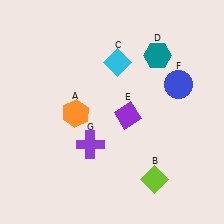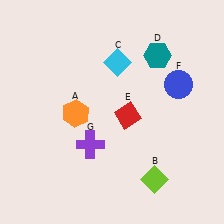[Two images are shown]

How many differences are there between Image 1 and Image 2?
There is 1 difference between the two images.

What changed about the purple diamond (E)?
In Image 1, E is purple. In Image 2, it changed to red.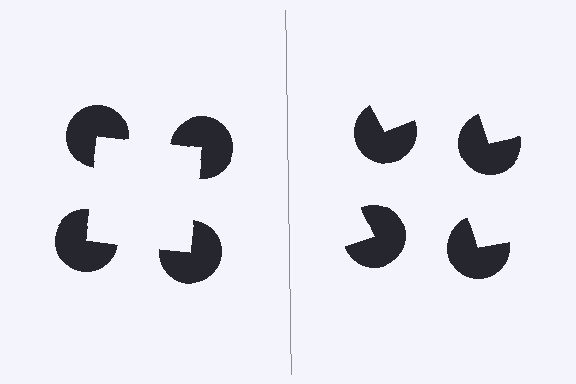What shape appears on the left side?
An illusory square.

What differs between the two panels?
The pac-man discs are positioned identically on both sides; only the wedge orientations differ. On the left they align to a square; on the right they are misaligned.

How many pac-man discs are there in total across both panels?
8 — 4 on each side.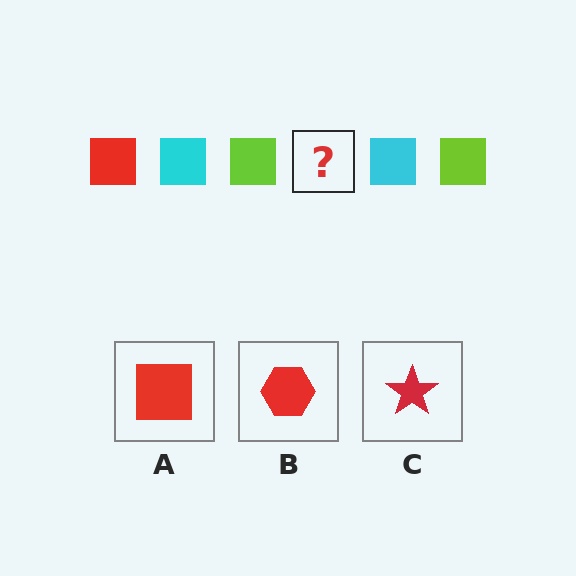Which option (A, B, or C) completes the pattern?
A.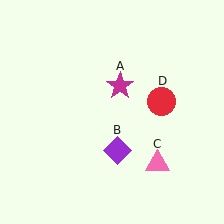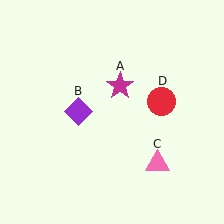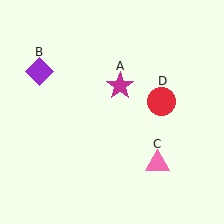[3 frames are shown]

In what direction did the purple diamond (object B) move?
The purple diamond (object B) moved up and to the left.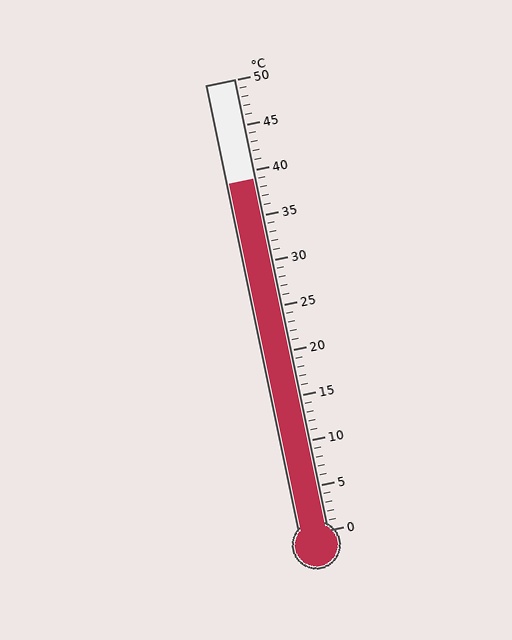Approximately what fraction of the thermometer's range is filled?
The thermometer is filled to approximately 80% of its range.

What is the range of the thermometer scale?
The thermometer scale ranges from 0°C to 50°C.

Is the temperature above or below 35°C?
The temperature is above 35°C.